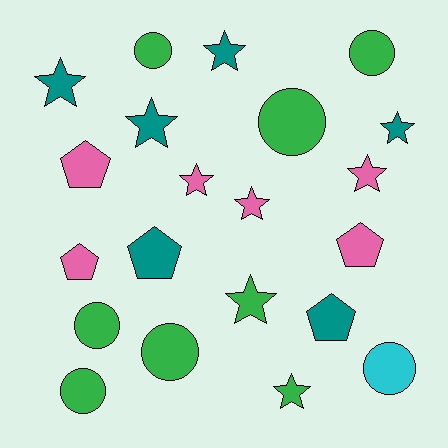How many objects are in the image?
There are 21 objects.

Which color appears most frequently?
Green, with 8 objects.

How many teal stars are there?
There are 4 teal stars.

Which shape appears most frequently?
Star, with 9 objects.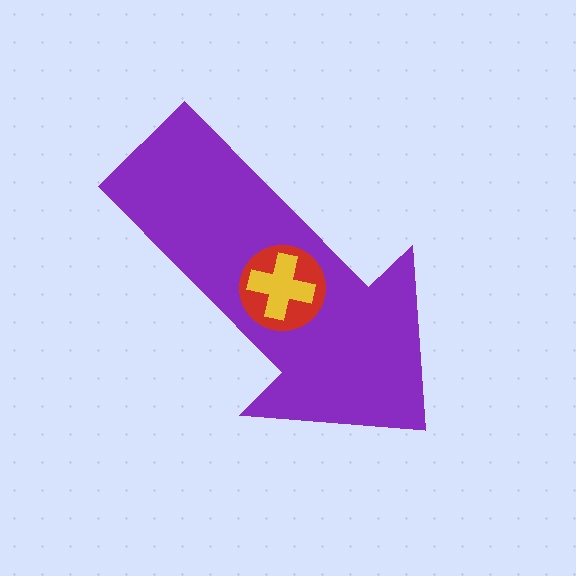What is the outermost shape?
The purple arrow.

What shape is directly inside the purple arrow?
The red circle.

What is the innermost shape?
The yellow cross.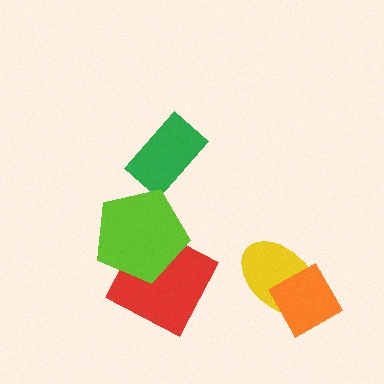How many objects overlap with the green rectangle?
0 objects overlap with the green rectangle.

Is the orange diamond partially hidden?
No, no other shape covers it.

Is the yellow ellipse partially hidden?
Yes, it is partially covered by another shape.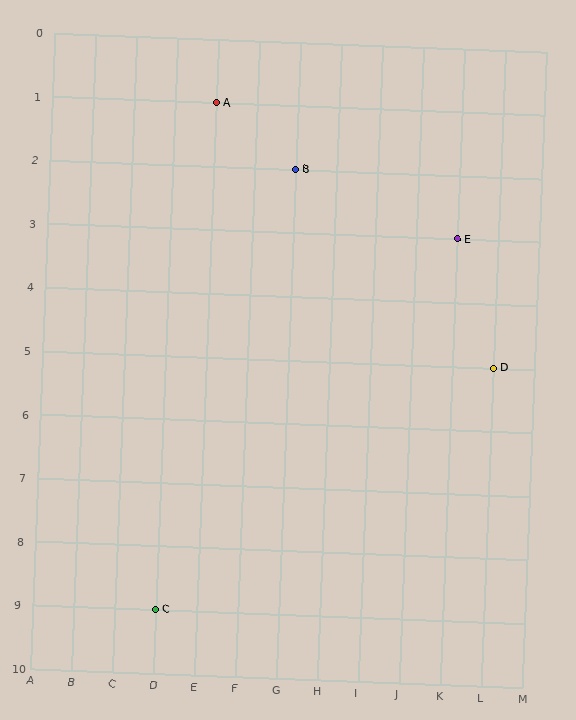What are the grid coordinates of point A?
Point A is at grid coordinates (E, 1).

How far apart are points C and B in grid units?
Points C and B are 3 columns and 7 rows apart (about 7.6 grid units diagonally).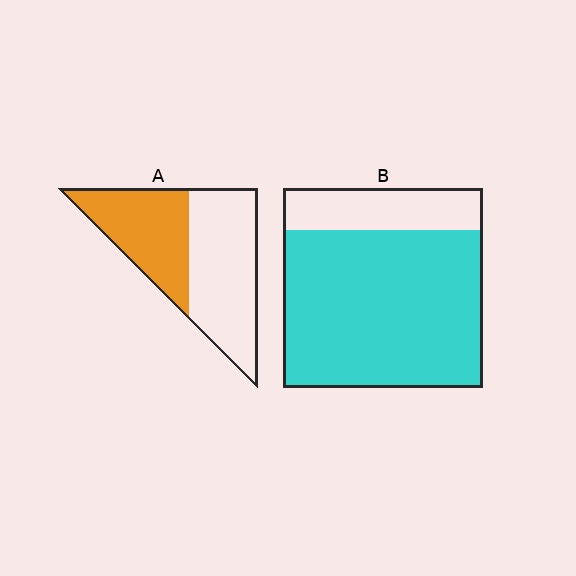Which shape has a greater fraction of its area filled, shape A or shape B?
Shape B.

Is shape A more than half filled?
No.